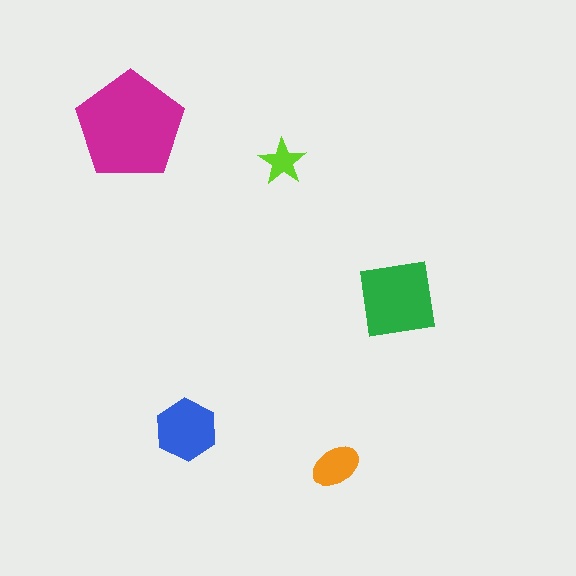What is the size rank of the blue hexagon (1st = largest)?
3rd.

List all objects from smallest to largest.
The lime star, the orange ellipse, the blue hexagon, the green square, the magenta pentagon.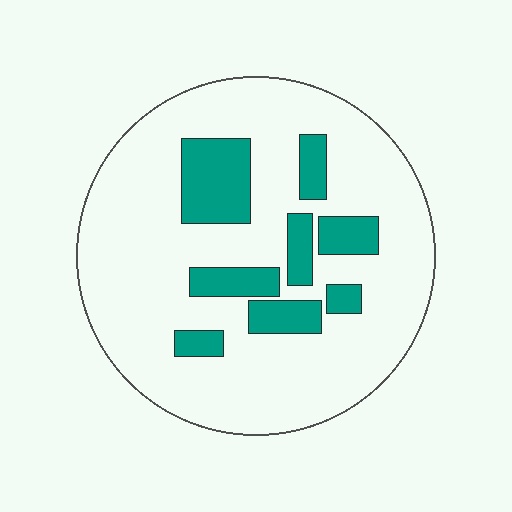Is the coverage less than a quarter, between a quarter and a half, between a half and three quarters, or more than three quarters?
Less than a quarter.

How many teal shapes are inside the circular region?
8.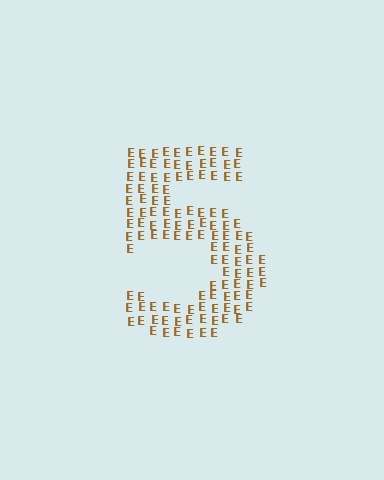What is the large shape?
The large shape is the digit 5.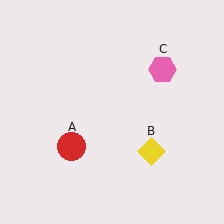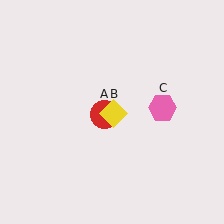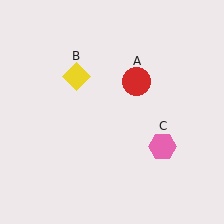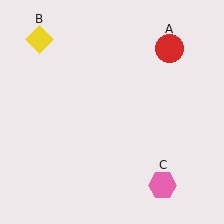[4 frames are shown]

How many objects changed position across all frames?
3 objects changed position: red circle (object A), yellow diamond (object B), pink hexagon (object C).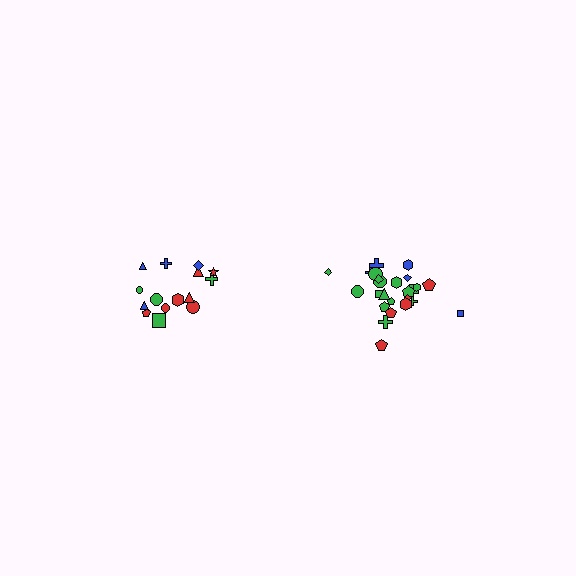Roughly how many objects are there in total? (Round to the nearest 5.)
Roughly 40 objects in total.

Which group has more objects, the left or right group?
The right group.